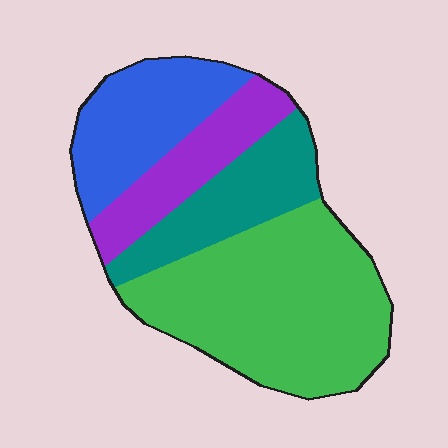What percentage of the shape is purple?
Purple takes up less than a quarter of the shape.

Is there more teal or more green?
Green.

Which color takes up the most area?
Green, at roughly 45%.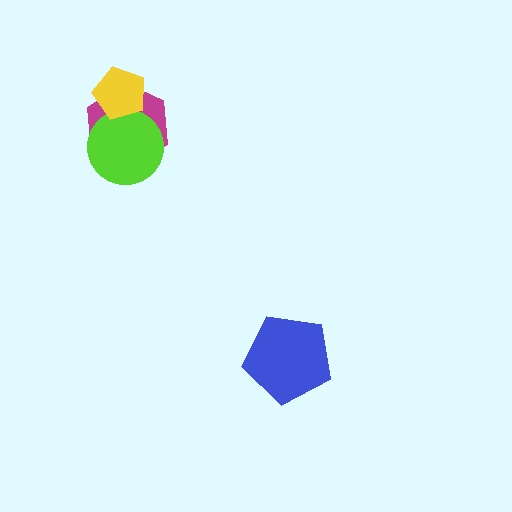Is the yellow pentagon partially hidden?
No, no other shape covers it.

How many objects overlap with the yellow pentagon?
2 objects overlap with the yellow pentagon.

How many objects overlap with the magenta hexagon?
2 objects overlap with the magenta hexagon.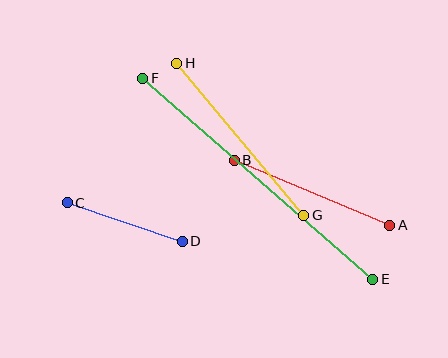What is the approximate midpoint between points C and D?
The midpoint is at approximately (125, 222) pixels.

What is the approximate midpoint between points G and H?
The midpoint is at approximately (240, 139) pixels.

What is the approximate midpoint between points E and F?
The midpoint is at approximately (258, 179) pixels.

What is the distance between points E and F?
The distance is approximately 306 pixels.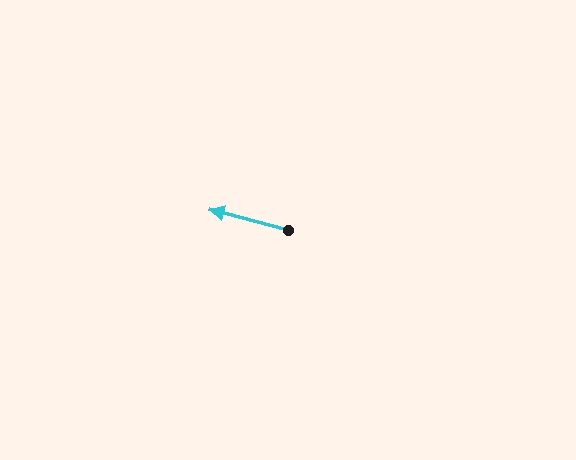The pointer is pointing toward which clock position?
Roughly 9 o'clock.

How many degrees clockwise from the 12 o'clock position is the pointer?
Approximately 285 degrees.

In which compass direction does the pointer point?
West.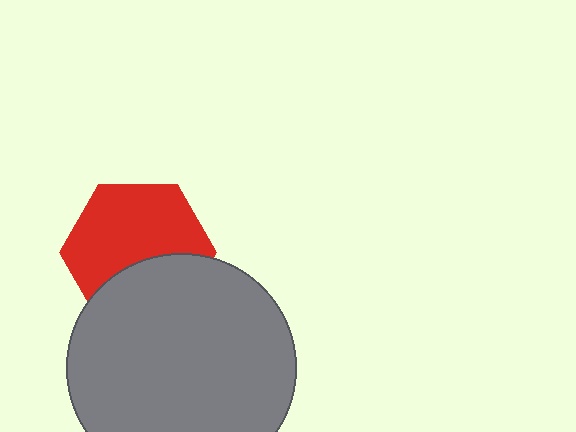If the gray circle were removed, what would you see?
You would see the complete red hexagon.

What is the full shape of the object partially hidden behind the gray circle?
The partially hidden object is a red hexagon.